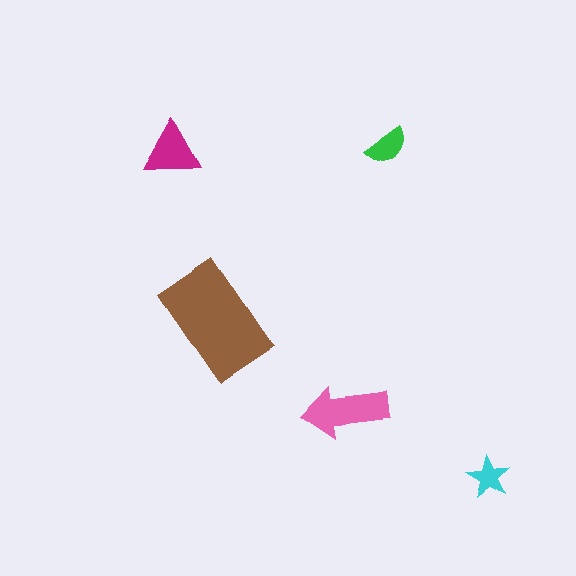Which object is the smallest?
The cyan star.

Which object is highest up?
The magenta triangle is topmost.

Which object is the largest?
The brown rectangle.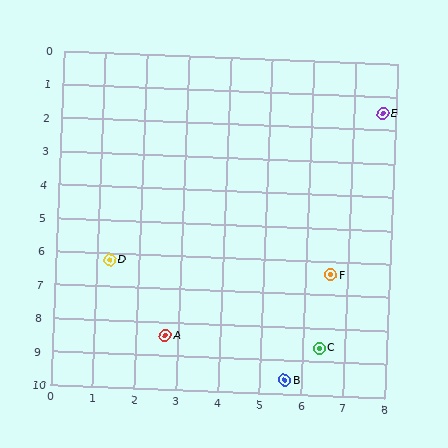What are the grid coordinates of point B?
Point B is at approximately (5.6, 9.6).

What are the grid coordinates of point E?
Point E is at approximately (7.7, 1.5).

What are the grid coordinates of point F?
Point F is at approximately (6.6, 6.4).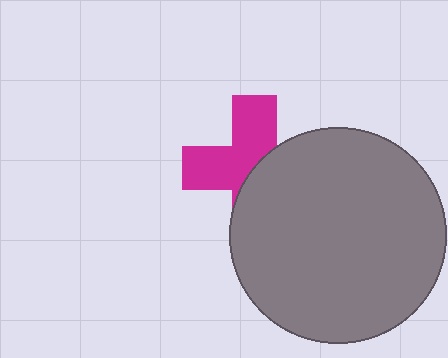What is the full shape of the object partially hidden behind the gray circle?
The partially hidden object is a magenta cross.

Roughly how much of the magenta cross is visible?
About half of it is visible (roughly 50%).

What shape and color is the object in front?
The object in front is a gray circle.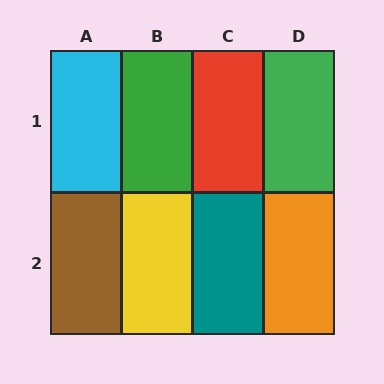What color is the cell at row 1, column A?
Cyan.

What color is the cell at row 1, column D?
Green.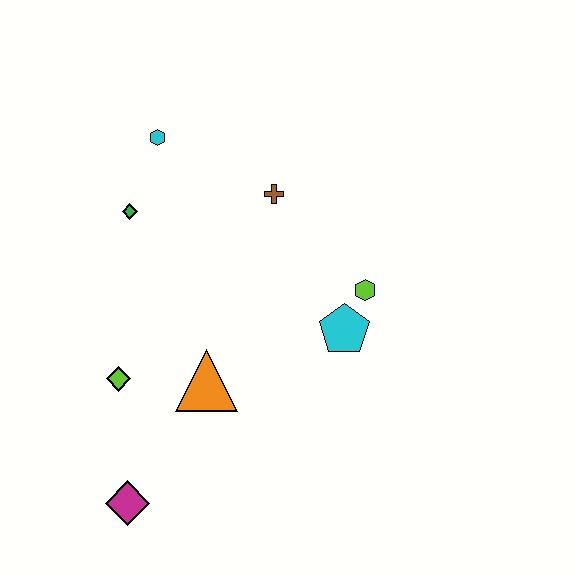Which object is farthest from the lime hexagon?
The magenta diamond is farthest from the lime hexagon.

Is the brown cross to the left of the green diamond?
No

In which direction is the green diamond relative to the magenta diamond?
The green diamond is above the magenta diamond.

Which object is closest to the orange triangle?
The lime diamond is closest to the orange triangle.